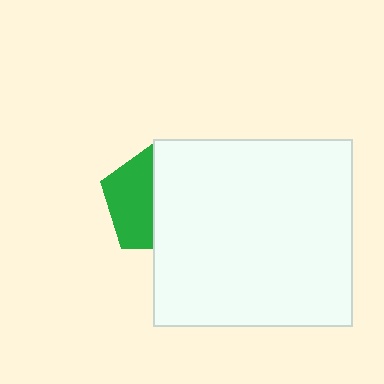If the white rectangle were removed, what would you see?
You would see the complete green pentagon.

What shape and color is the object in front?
The object in front is a white rectangle.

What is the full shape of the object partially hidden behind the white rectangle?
The partially hidden object is a green pentagon.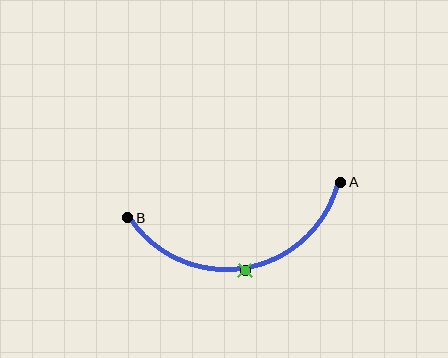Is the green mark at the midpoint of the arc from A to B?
Yes. The green mark lies on the arc at equal arc-length from both A and B — it is the arc midpoint.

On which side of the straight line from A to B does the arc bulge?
The arc bulges below the straight line connecting A and B.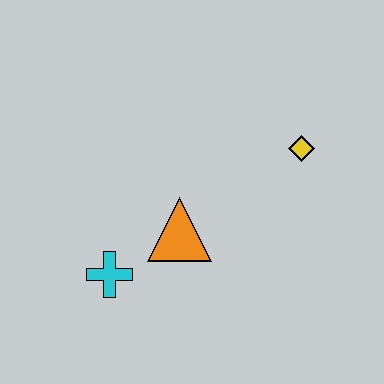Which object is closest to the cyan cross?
The orange triangle is closest to the cyan cross.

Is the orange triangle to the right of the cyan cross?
Yes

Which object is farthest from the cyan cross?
The yellow diamond is farthest from the cyan cross.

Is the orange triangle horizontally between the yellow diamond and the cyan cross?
Yes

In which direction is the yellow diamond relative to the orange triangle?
The yellow diamond is to the right of the orange triangle.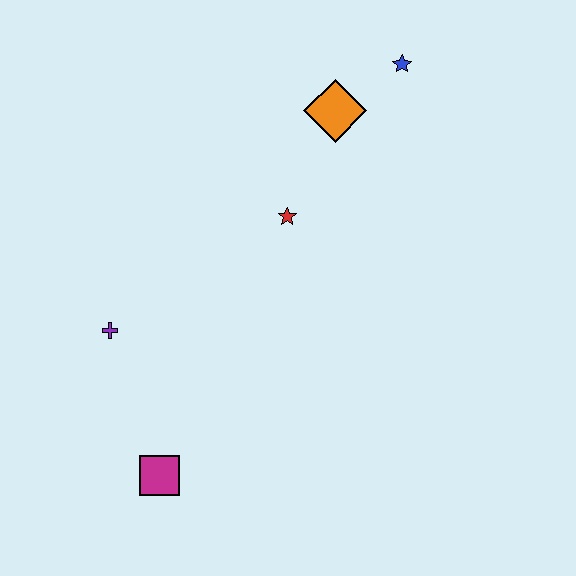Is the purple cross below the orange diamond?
Yes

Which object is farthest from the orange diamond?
The magenta square is farthest from the orange diamond.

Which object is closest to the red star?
The orange diamond is closest to the red star.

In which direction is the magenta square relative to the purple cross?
The magenta square is below the purple cross.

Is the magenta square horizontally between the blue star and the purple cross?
Yes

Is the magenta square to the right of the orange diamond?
No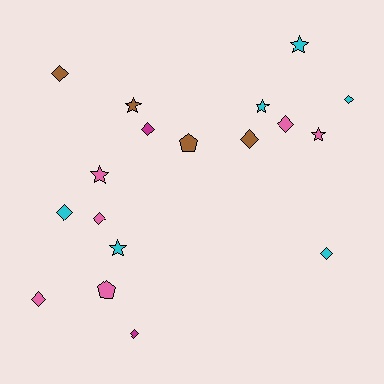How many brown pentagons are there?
There is 1 brown pentagon.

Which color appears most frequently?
Pink, with 6 objects.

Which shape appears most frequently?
Diamond, with 10 objects.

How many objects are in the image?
There are 18 objects.